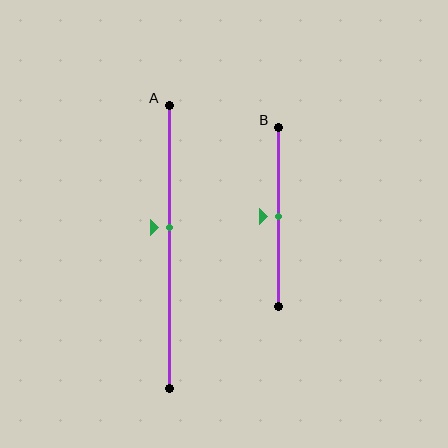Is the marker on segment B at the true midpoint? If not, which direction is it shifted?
Yes, the marker on segment B is at the true midpoint.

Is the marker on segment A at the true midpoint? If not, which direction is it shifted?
No, the marker on segment A is shifted upward by about 7% of the segment length.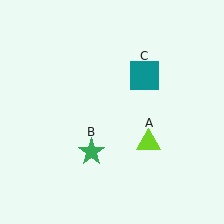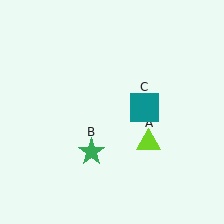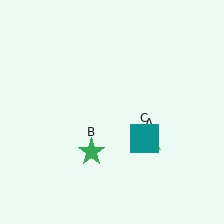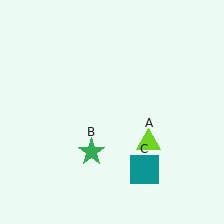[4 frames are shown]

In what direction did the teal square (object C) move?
The teal square (object C) moved down.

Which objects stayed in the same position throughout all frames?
Lime triangle (object A) and green star (object B) remained stationary.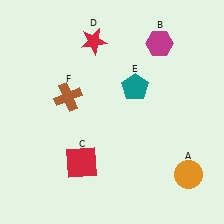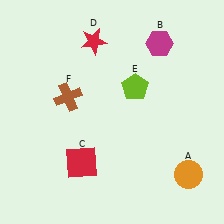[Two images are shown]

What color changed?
The pentagon (E) changed from teal in Image 1 to lime in Image 2.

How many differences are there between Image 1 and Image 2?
There is 1 difference between the two images.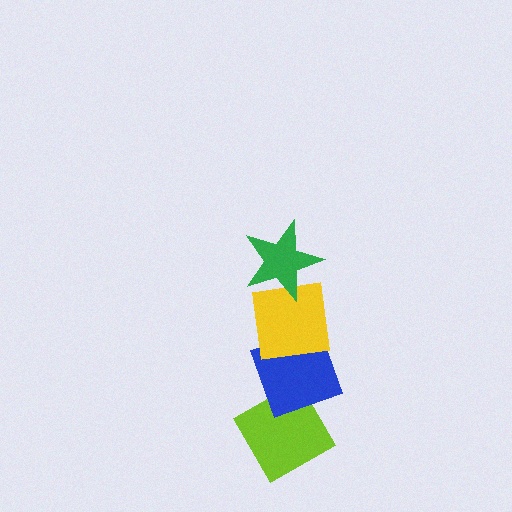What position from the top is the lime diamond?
The lime diamond is 4th from the top.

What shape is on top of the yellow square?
The green star is on top of the yellow square.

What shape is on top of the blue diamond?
The yellow square is on top of the blue diamond.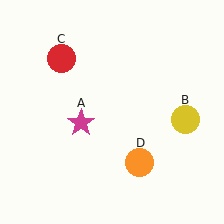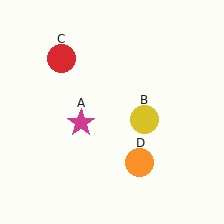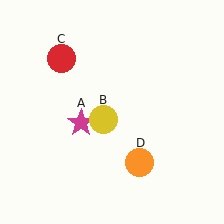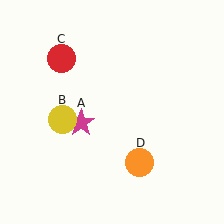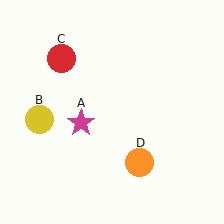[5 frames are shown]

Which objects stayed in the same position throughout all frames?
Magenta star (object A) and red circle (object C) and orange circle (object D) remained stationary.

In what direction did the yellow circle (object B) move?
The yellow circle (object B) moved left.